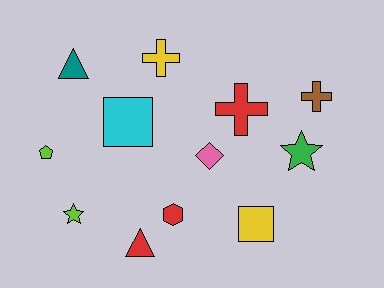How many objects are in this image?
There are 12 objects.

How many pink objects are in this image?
There is 1 pink object.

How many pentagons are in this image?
There is 1 pentagon.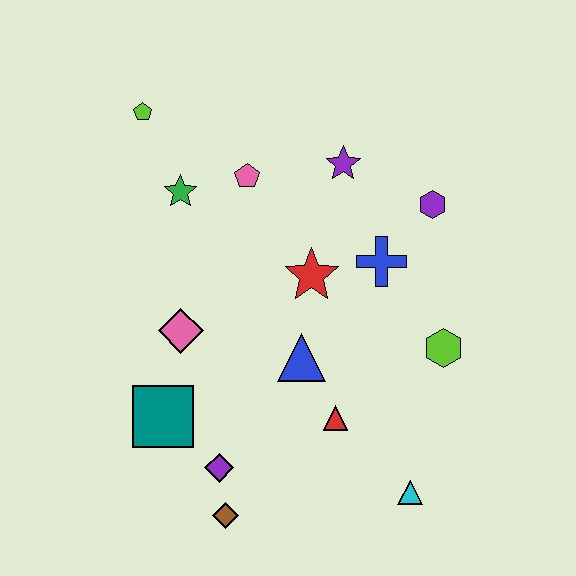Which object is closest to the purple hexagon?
The blue cross is closest to the purple hexagon.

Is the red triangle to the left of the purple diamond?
No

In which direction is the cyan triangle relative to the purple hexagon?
The cyan triangle is below the purple hexagon.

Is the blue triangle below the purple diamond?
No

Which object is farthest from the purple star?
The brown diamond is farthest from the purple star.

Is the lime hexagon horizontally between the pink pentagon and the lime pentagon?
No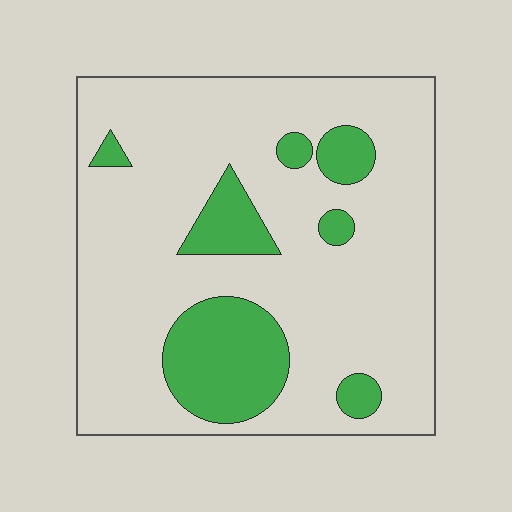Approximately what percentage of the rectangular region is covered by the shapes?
Approximately 20%.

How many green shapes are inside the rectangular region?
7.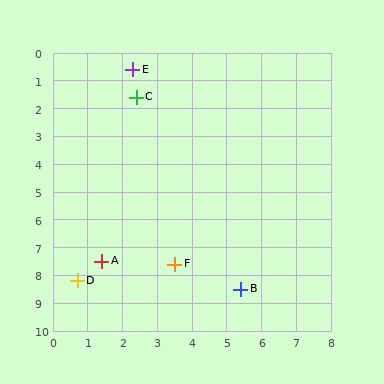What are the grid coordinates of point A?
Point A is at approximately (1.4, 7.5).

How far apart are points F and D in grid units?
Points F and D are about 2.9 grid units apart.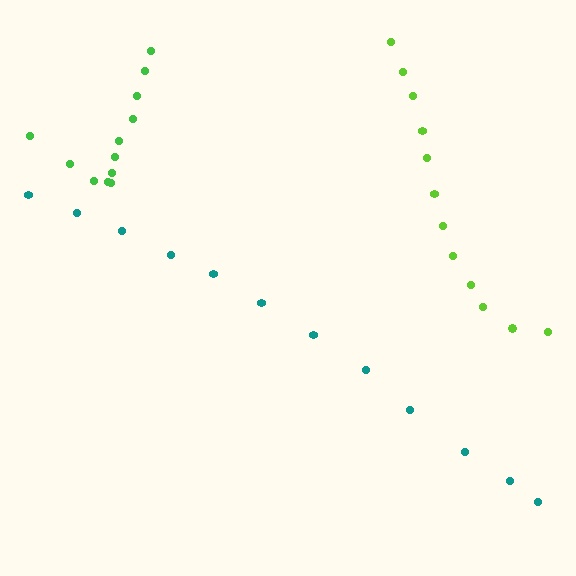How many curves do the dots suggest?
There are 3 distinct paths.